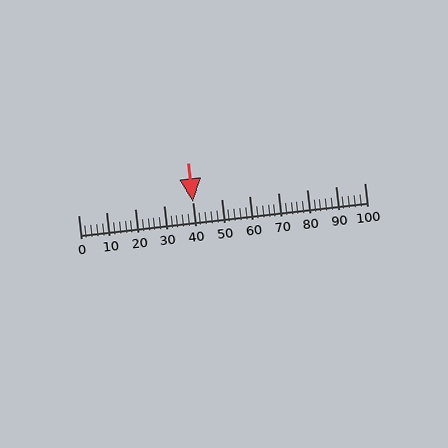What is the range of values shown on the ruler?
The ruler shows values from 0 to 100.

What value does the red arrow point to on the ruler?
The red arrow points to approximately 40.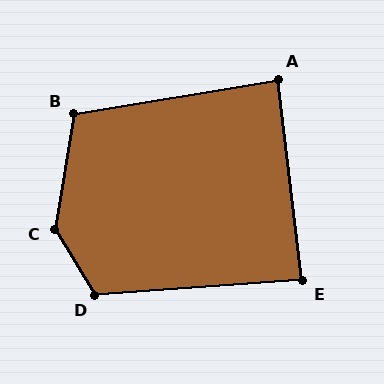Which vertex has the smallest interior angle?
E, at approximately 87 degrees.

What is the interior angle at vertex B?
Approximately 109 degrees (obtuse).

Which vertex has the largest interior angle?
C, at approximately 140 degrees.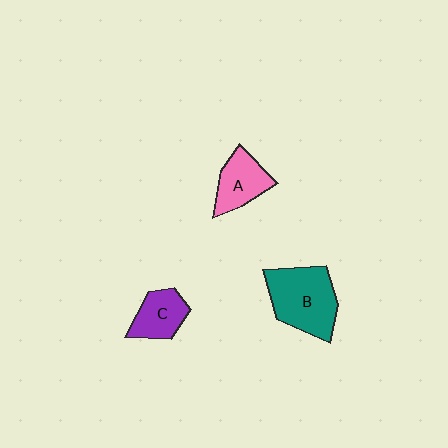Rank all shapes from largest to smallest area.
From largest to smallest: B (teal), A (pink), C (purple).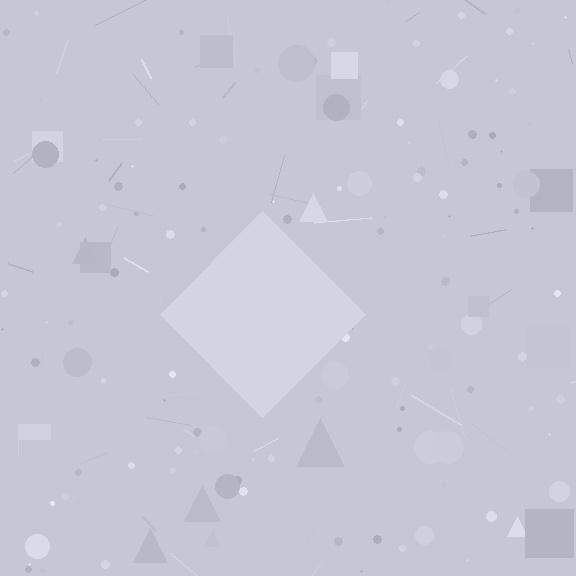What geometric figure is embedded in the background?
A diamond is embedded in the background.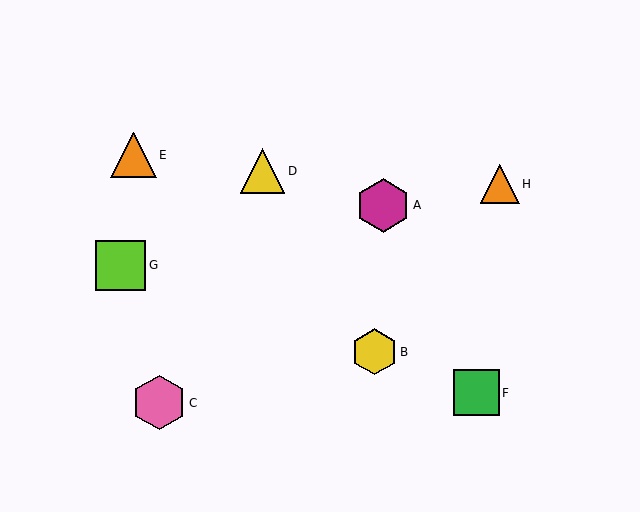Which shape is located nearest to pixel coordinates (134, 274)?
The lime square (labeled G) at (121, 265) is nearest to that location.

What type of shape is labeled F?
Shape F is a green square.